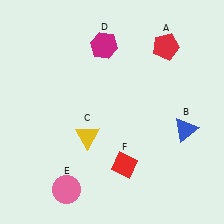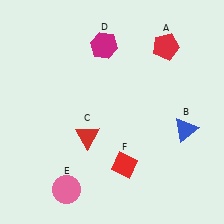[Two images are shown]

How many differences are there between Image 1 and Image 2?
There is 1 difference between the two images.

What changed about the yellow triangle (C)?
In Image 1, C is yellow. In Image 2, it changed to red.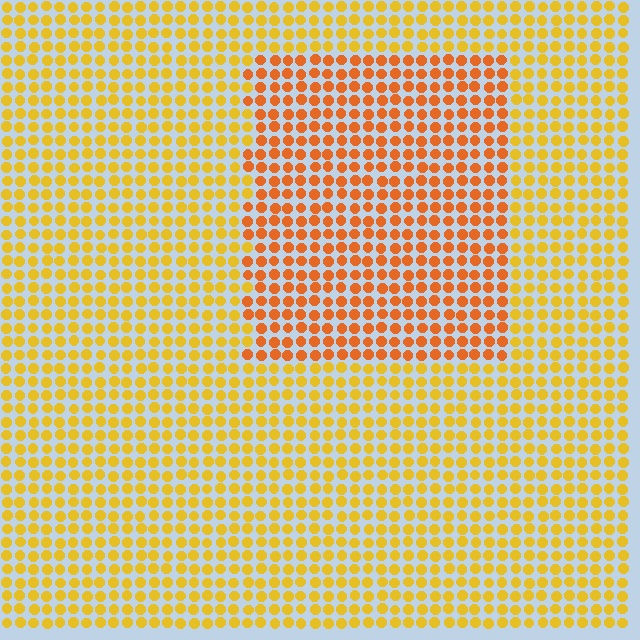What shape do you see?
I see a rectangle.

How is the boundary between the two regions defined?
The boundary is defined purely by a slight shift in hue (about 27 degrees). Spacing, size, and orientation are identical on both sides.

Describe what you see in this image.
The image is filled with small yellow elements in a uniform arrangement. A rectangle-shaped region is visible where the elements are tinted to a slightly different hue, forming a subtle color boundary.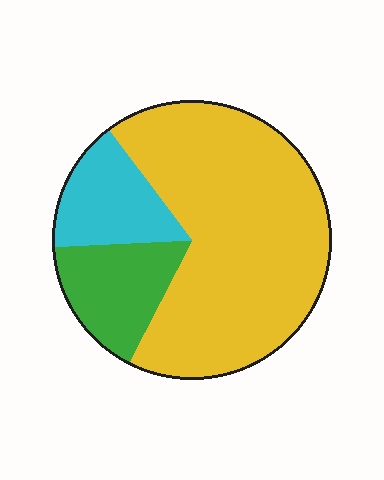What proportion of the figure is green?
Green takes up about one sixth (1/6) of the figure.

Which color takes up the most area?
Yellow, at roughly 70%.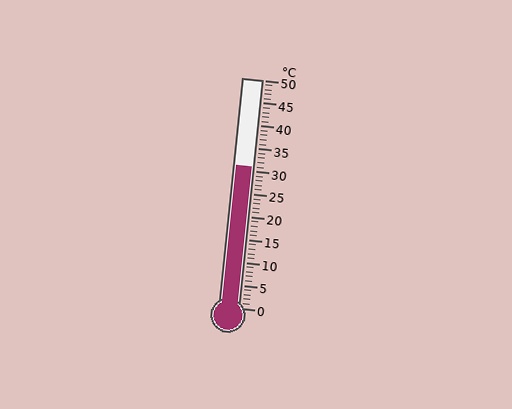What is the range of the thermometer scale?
The thermometer scale ranges from 0°C to 50°C.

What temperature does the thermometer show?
The thermometer shows approximately 31°C.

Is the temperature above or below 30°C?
The temperature is above 30°C.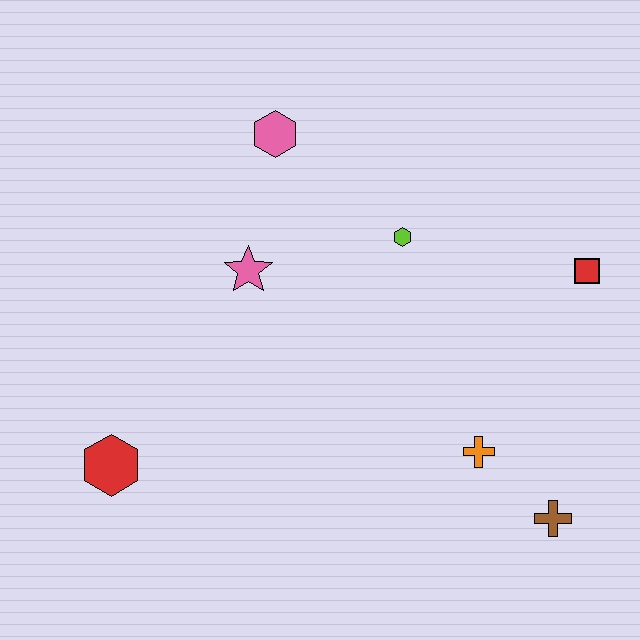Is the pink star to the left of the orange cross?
Yes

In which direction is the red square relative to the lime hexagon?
The red square is to the right of the lime hexagon.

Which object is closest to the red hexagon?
The pink star is closest to the red hexagon.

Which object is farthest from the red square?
The red hexagon is farthest from the red square.